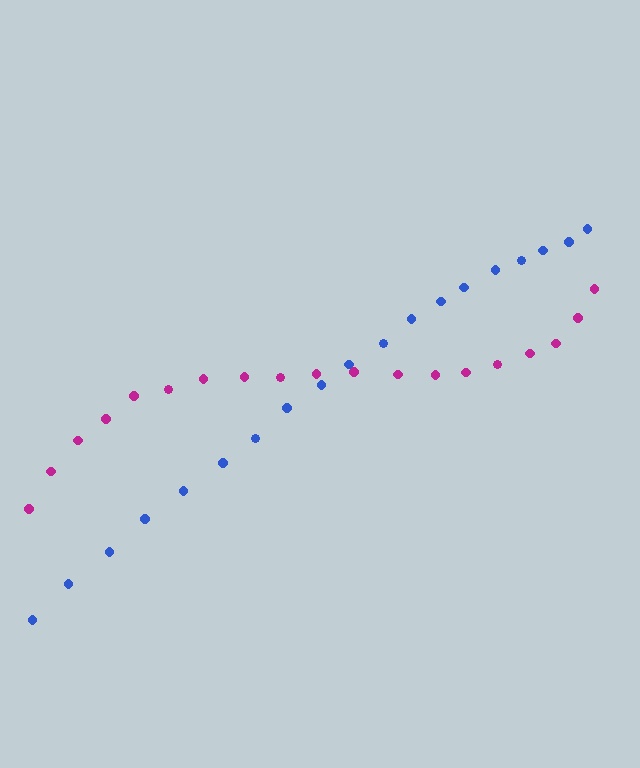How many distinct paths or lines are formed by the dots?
There are 2 distinct paths.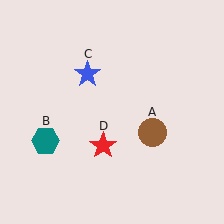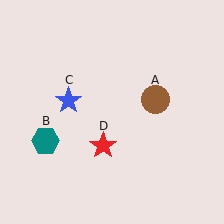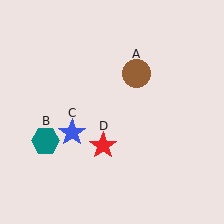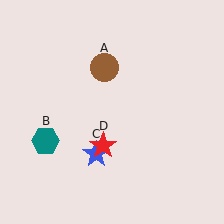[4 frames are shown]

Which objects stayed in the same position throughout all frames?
Teal hexagon (object B) and red star (object D) remained stationary.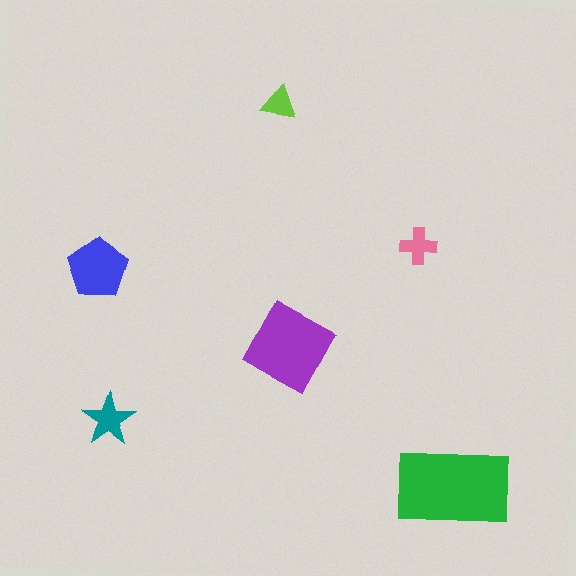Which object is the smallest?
The lime triangle.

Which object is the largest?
The green rectangle.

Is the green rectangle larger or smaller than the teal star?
Larger.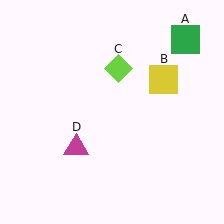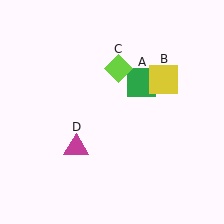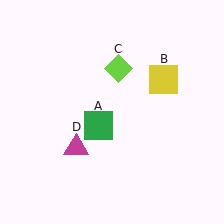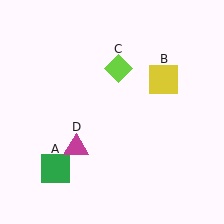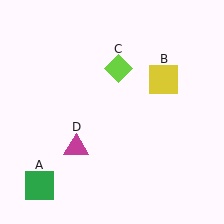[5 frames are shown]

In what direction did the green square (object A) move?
The green square (object A) moved down and to the left.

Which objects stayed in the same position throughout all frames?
Yellow square (object B) and lime diamond (object C) and magenta triangle (object D) remained stationary.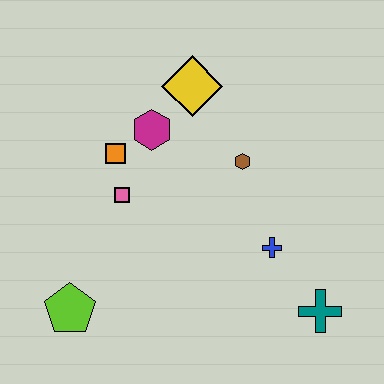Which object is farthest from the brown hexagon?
The lime pentagon is farthest from the brown hexagon.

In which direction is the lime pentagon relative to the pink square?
The lime pentagon is below the pink square.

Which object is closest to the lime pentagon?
The pink square is closest to the lime pentagon.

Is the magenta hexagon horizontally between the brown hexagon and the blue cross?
No